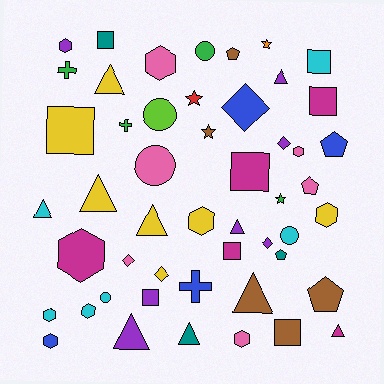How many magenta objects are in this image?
There are 5 magenta objects.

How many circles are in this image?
There are 5 circles.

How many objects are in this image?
There are 50 objects.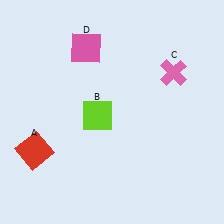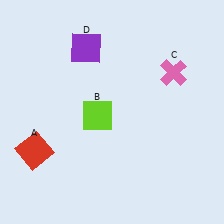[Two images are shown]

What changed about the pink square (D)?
In Image 1, D is pink. In Image 2, it changed to purple.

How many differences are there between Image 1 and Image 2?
There is 1 difference between the two images.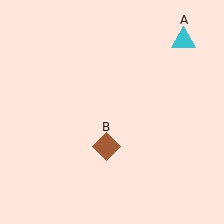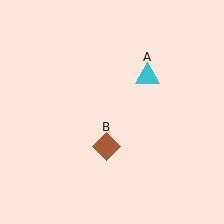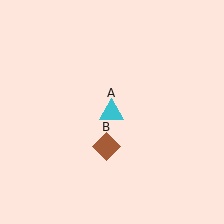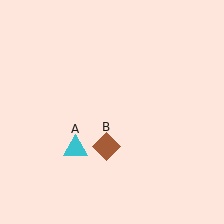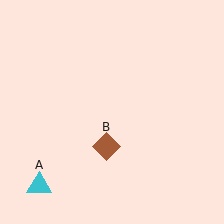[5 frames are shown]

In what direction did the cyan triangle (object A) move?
The cyan triangle (object A) moved down and to the left.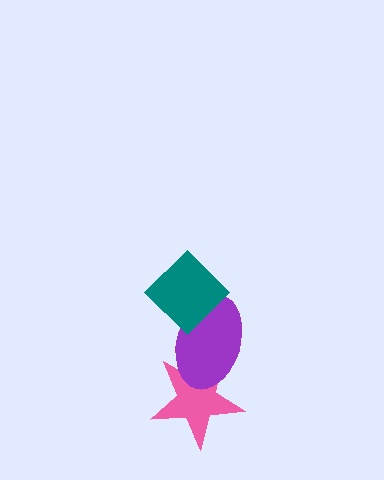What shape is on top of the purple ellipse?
The teal diamond is on top of the purple ellipse.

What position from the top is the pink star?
The pink star is 3rd from the top.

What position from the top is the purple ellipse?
The purple ellipse is 2nd from the top.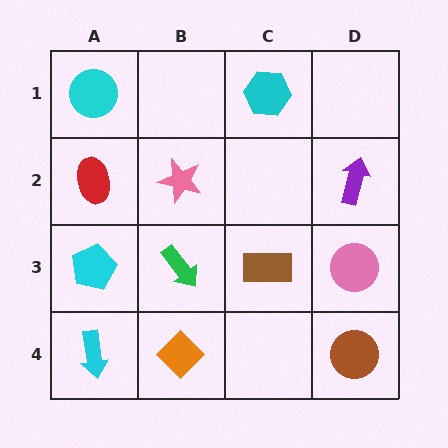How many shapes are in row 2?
3 shapes.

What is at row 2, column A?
A red ellipse.